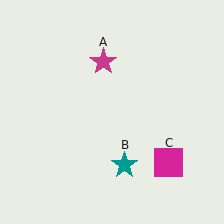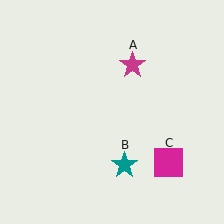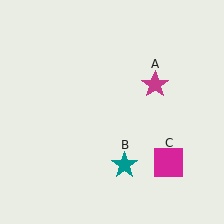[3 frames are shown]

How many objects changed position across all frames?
1 object changed position: magenta star (object A).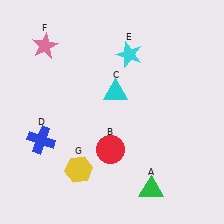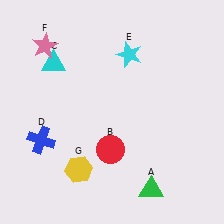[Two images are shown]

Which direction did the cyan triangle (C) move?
The cyan triangle (C) moved left.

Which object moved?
The cyan triangle (C) moved left.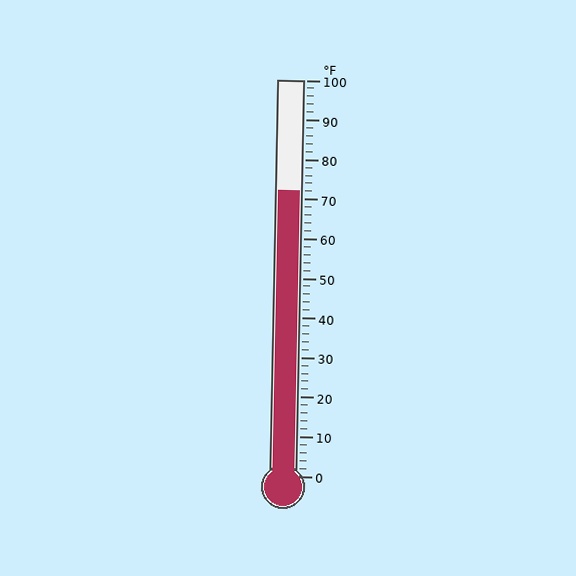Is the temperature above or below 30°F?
The temperature is above 30°F.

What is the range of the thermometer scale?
The thermometer scale ranges from 0°F to 100°F.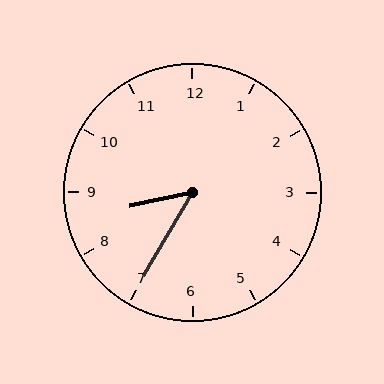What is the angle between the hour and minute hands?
Approximately 48 degrees.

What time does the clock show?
8:35.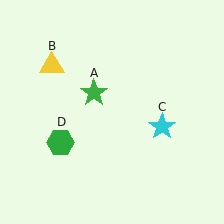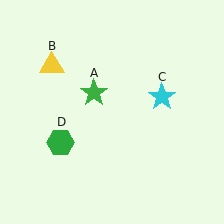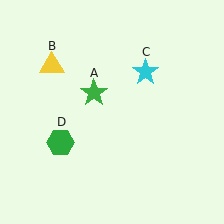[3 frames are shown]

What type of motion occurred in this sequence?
The cyan star (object C) rotated counterclockwise around the center of the scene.